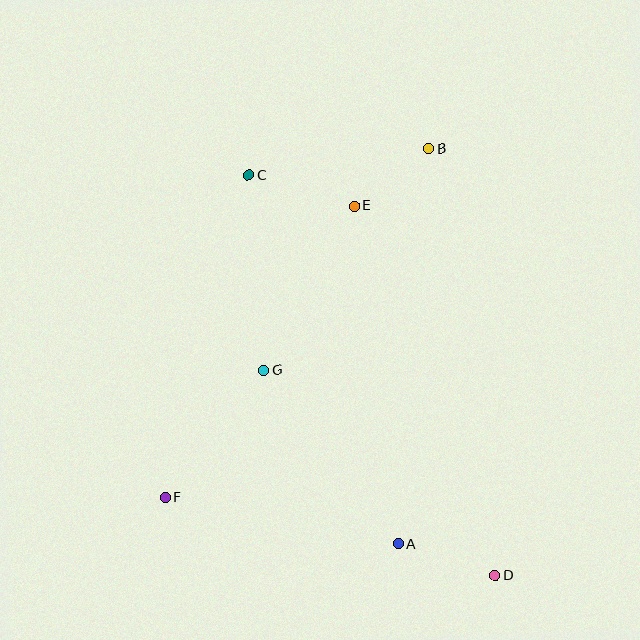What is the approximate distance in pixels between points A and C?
The distance between A and C is approximately 398 pixels.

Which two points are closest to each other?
Points B and E are closest to each other.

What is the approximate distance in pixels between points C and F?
The distance between C and F is approximately 332 pixels.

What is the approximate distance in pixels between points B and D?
The distance between B and D is approximately 432 pixels.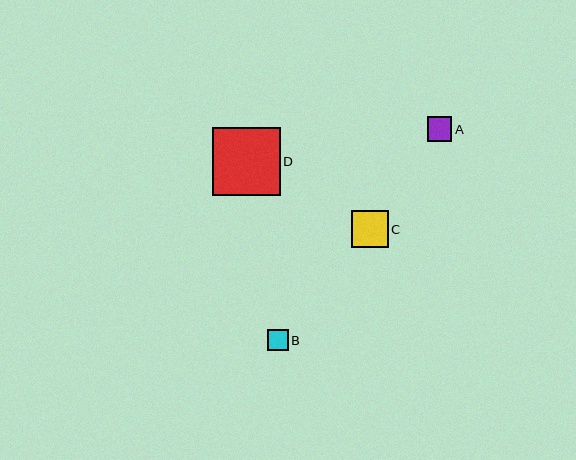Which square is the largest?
Square D is the largest with a size of approximately 68 pixels.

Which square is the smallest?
Square B is the smallest with a size of approximately 21 pixels.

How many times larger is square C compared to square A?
Square C is approximately 1.5 times the size of square A.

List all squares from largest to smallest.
From largest to smallest: D, C, A, B.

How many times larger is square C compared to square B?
Square C is approximately 1.8 times the size of square B.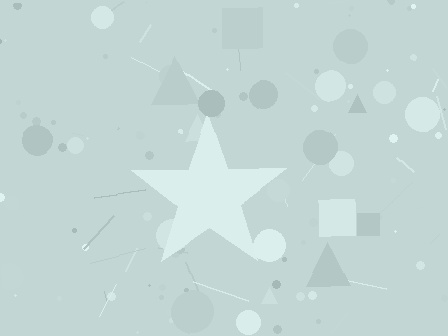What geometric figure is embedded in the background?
A star is embedded in the background.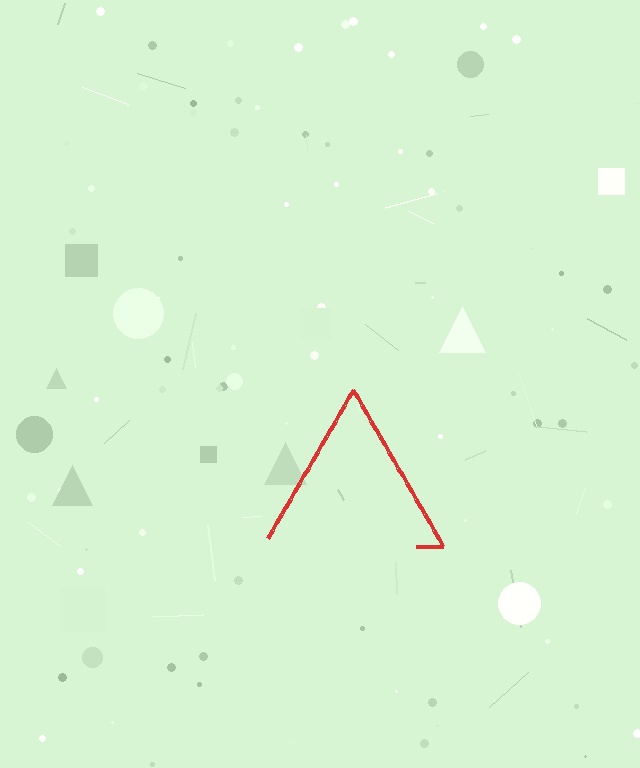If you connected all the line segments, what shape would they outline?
They would outline a triangle.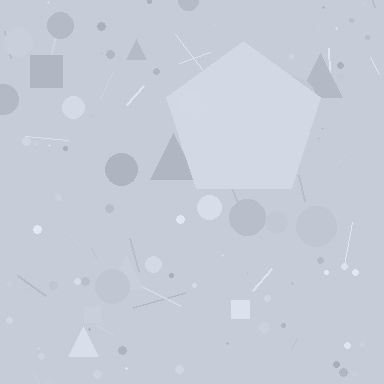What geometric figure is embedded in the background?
A pentagon is embedded in the background.